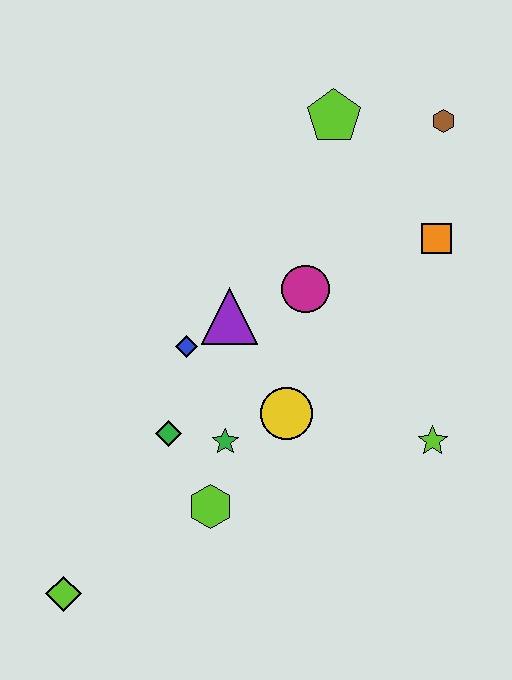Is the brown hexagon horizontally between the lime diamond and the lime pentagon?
No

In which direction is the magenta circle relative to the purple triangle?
The magenta circle is to the right of the purple triangle.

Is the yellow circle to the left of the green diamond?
No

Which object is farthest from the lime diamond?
The brown hexagon is farthest from the lime diamond.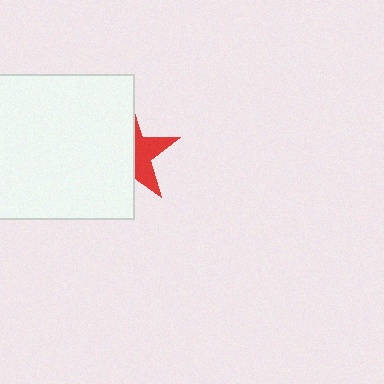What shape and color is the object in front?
The object in front is a white square.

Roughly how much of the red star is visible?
A small part of it is visible (roughly 39%).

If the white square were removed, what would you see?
You would see the complete red star.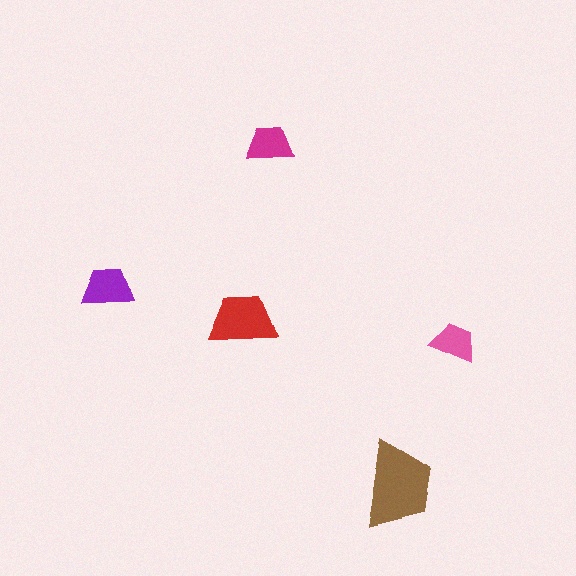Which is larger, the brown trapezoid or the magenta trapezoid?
The brown one.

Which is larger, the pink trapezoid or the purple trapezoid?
The purple one.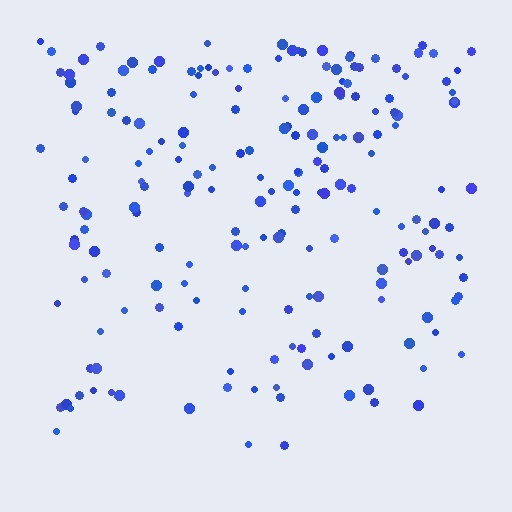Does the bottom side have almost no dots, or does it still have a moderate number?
Still a moderate number, just noticeably fewer than the top.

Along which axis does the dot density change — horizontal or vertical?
Vertical.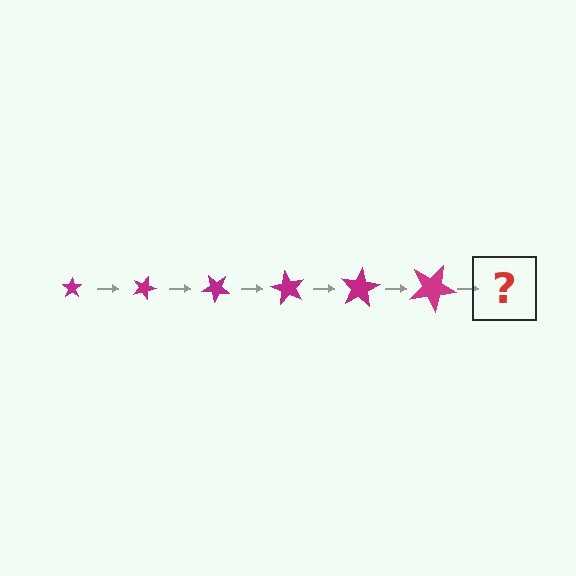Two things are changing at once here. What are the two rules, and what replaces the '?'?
The two rules are that the star grows larger each step and it rotates 20 degrees each step. The '?' should be a star, larger than the previous one and rotated 120 degrees from the start.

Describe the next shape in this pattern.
It should be a star, larger than the previous one and rotated 120 degrees from the start.